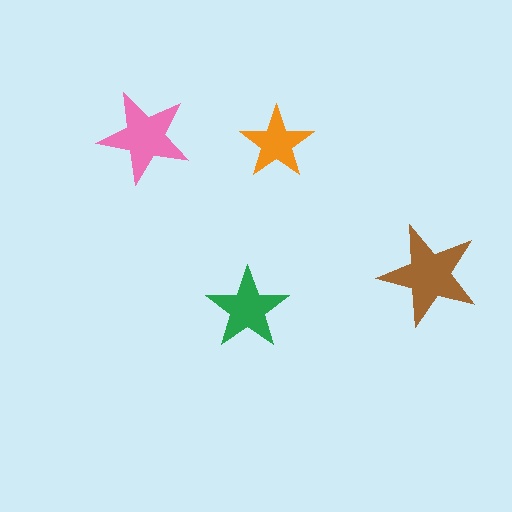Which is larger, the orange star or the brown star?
The brown one.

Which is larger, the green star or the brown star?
The brown one.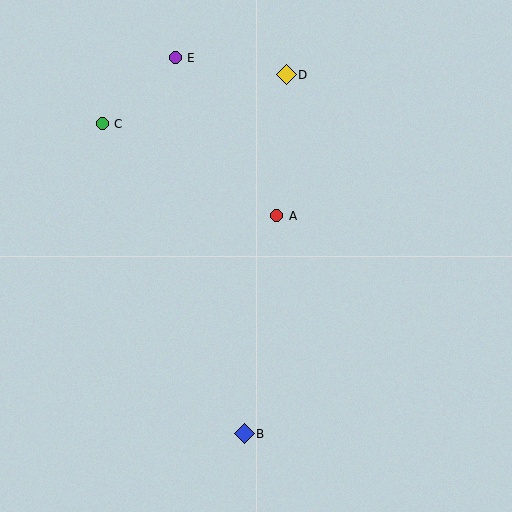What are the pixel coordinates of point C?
Point C is at (102, 124).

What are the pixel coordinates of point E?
Point E is at (175, 58).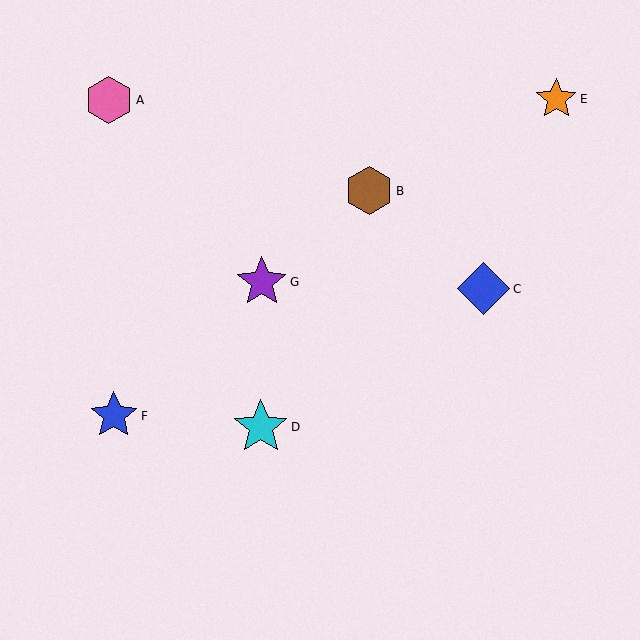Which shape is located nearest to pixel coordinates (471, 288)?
The blue diamond (labeled C) at (484, 289) is nearest to that location.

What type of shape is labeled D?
Shape D is a cyan star.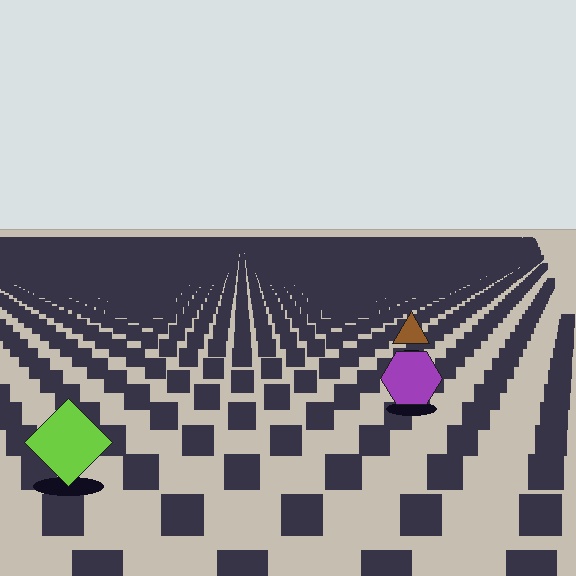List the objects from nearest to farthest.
From nearest to farthest: the lime diamond, the purple hexagon, the brown triangle.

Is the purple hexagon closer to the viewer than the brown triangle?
Yes. The purple hexagon is closer — you can tell from the texture gradient: the ground texture is coarser near it.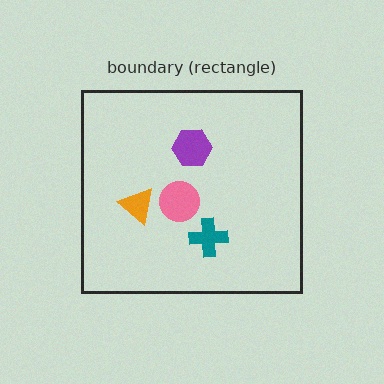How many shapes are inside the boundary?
4 inside, 0 outside.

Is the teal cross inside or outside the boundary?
Inside.